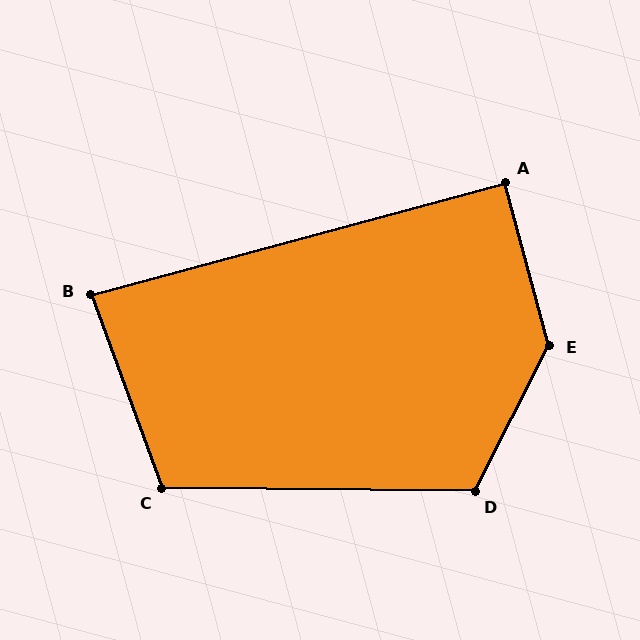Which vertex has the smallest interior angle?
B, at approximately 85 degrees.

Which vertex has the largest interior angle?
E, at approximately 138 degrees.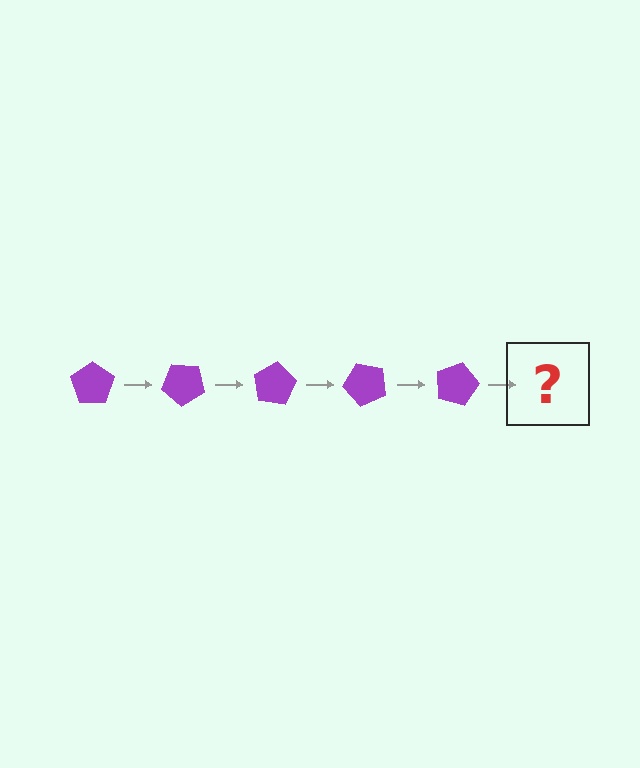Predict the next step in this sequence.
The next step is a purple pentagon rotated 200 degrees.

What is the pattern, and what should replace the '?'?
The pattern is that the pentagon rotates 40 degrees each step. The '?' should be a purple pentagon rotated 200 degrees.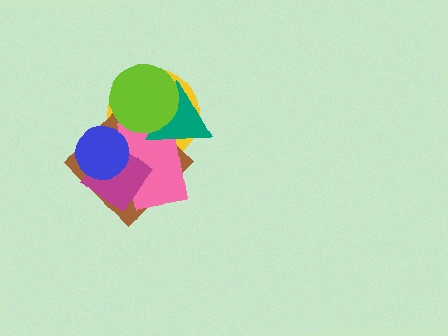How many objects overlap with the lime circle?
4 objects overlap with the lime circle.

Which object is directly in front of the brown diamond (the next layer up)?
The pink rectangle is directly in front of the brown diamond.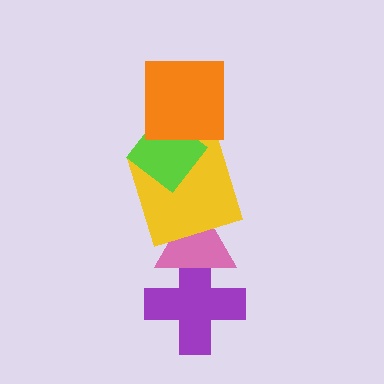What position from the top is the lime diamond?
The lime diamond is 2nd from the top.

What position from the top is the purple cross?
The purple cross is 5th from the top.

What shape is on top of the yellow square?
The lime diamond is on top of the yellow square.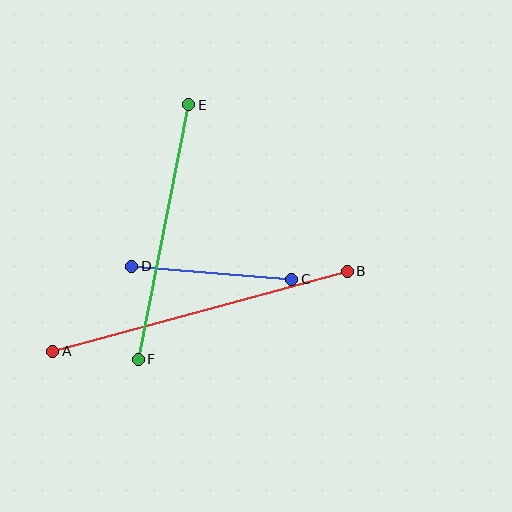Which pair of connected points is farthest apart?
Points A and B are farthest apart.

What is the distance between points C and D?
The distance is approximately 161 pixels.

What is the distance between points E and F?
The distance is approximately 259 pixels.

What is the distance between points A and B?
The distance is approximately 306 pixels.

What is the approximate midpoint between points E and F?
The midpoint is at approximately (164, 232) pixels.